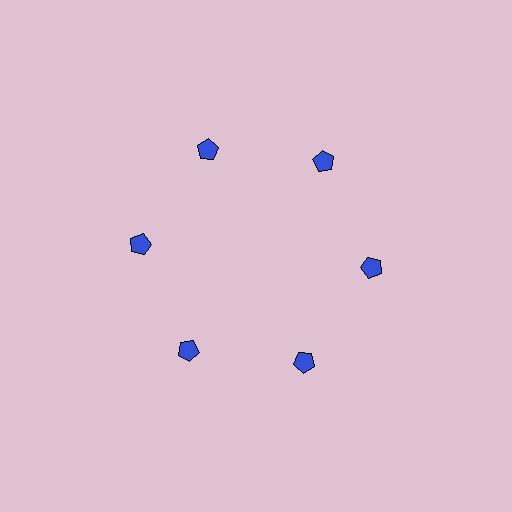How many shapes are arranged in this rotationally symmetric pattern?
There are 6 shapes, arranged in 6 groups of 1.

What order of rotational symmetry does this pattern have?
This pattern has 6-fold rotational symmetry.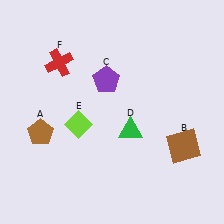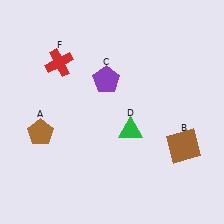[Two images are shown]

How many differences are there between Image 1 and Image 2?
There is 1 difference between the two images.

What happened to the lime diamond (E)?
The lime diamond (E) was removed in Image 2. It was in the bottom-left area of Image 1.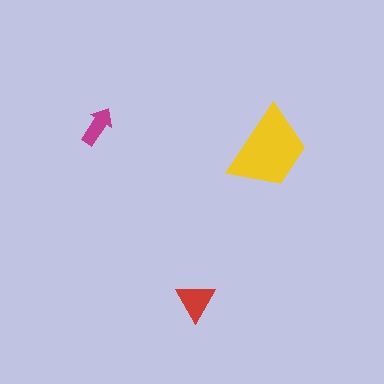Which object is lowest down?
The red triangle is bottommost.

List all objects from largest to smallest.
The yellow trapezoid, the red triangle, the magenta arrow.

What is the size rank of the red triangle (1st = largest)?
2nd.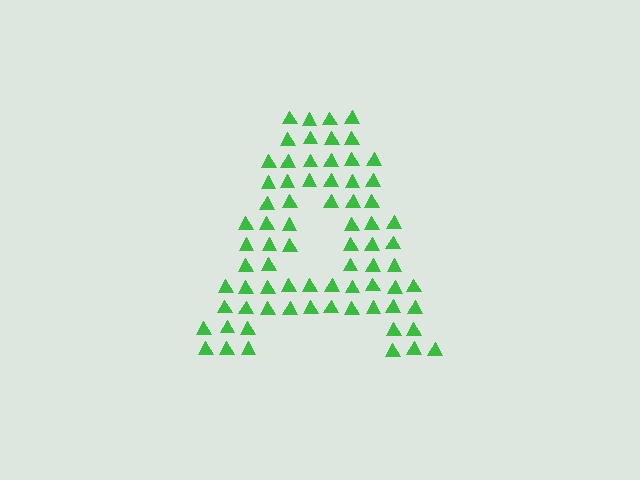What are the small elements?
The small elements are triangles.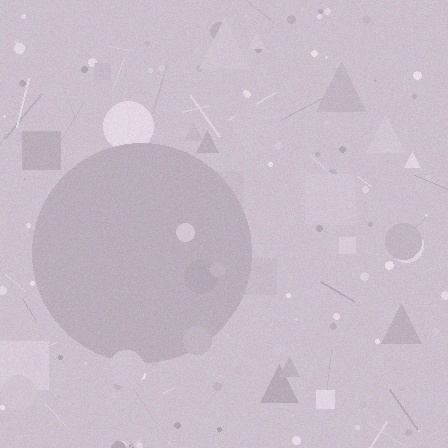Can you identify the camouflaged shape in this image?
The camouflaged shape is a circle.